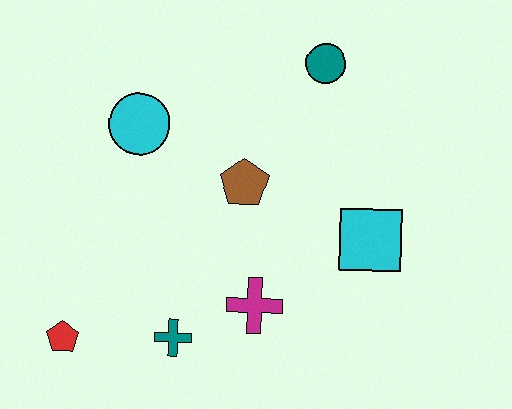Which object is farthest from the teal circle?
The red pentagon is farthest from the teal circle.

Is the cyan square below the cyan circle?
Yes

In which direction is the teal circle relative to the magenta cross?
The teal circle is above the magenta cross.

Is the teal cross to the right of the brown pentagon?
No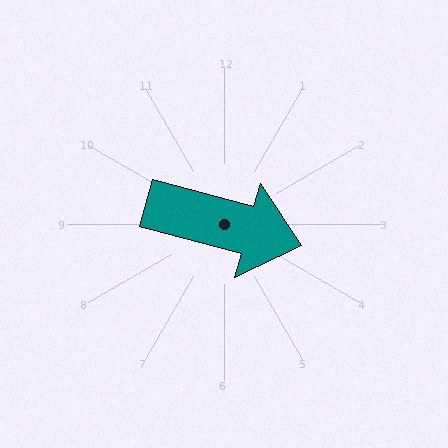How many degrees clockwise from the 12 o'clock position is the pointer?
Approximately 105 degrees.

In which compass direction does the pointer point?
East.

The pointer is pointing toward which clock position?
Roughly 4 o'clock.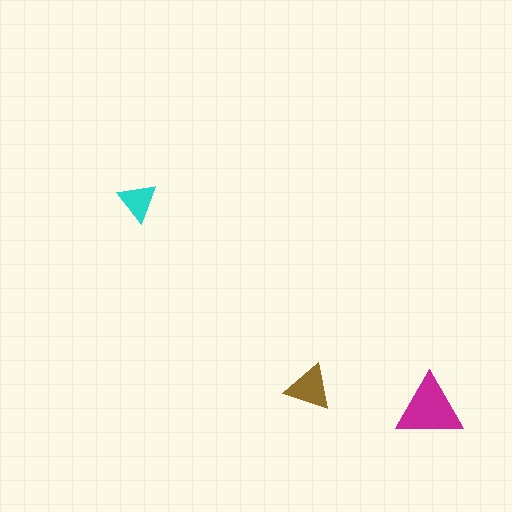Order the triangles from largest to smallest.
the magenta one, the brown one, the cyan one.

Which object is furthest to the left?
The cyan triangle is leftmost.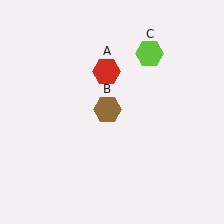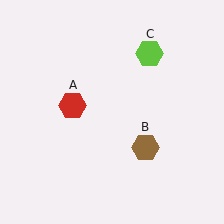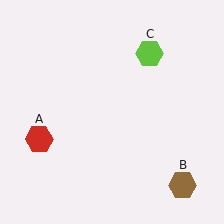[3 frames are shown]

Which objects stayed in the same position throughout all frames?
Lime hexagon (object C) remained stationary.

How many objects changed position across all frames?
2 objects changed position: red hexagon (object A), brown hexagon (object B).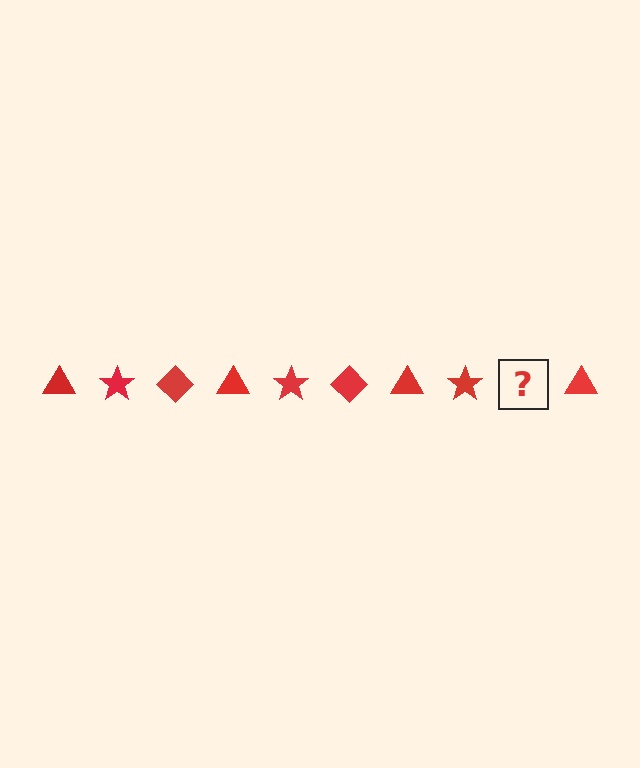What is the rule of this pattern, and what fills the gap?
The rule is that the pattern cycles through triangle, star, diamond shapes in red. The gap should be filled with a red diamond.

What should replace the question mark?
The question mark should be replaced with a red diamond.